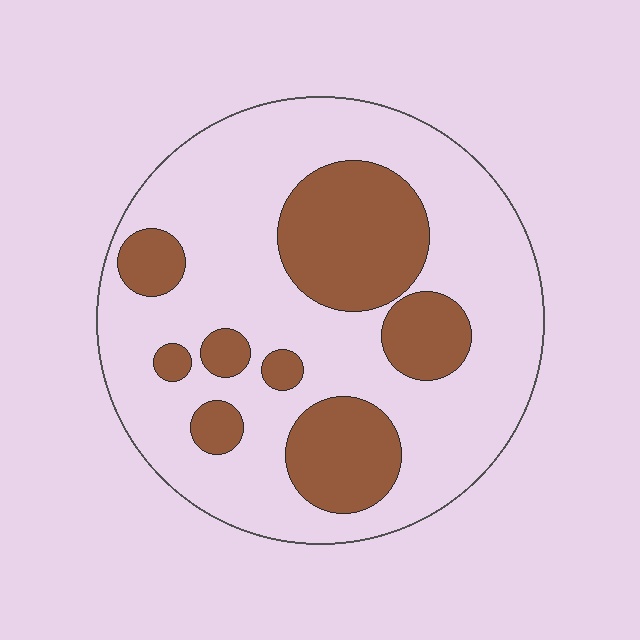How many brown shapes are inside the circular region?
8.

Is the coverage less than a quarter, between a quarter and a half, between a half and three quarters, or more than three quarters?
Between a quarter and a half.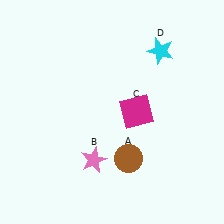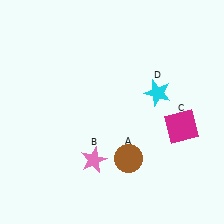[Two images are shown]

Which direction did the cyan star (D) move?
The cyan star (D) moved down.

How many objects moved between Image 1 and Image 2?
2 objects moved between the two images.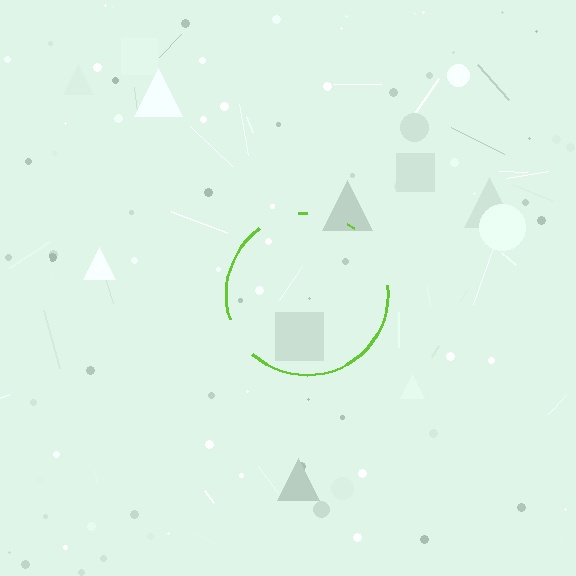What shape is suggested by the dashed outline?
The dashed outline suggests a circle.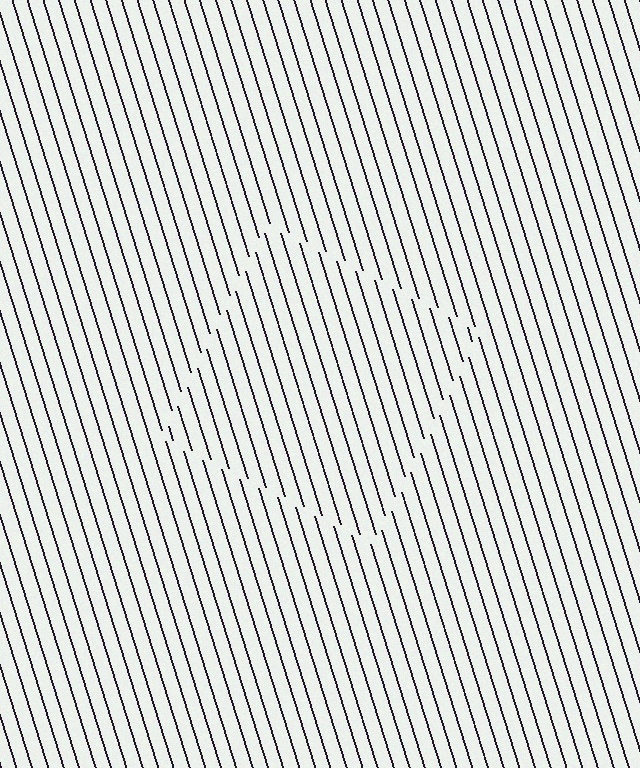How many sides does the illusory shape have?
4 sides — the line-ends trace a square.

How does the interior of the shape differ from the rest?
The interior of the shape contains the same grating, shifted by half a period — the contour is defined by the phase discontinuity where line-ends from the inner and outer gratings abut.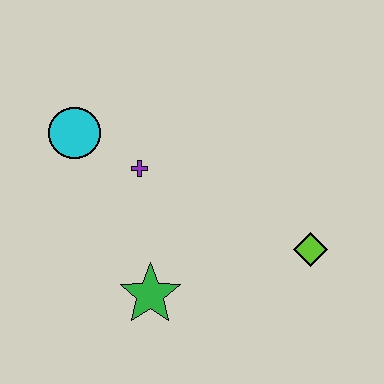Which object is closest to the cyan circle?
The purple cross is closest to the cyan circle.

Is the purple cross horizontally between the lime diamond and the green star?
No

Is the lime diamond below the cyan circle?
Yes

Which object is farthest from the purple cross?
The lime diamond is farthest from the purple cross.